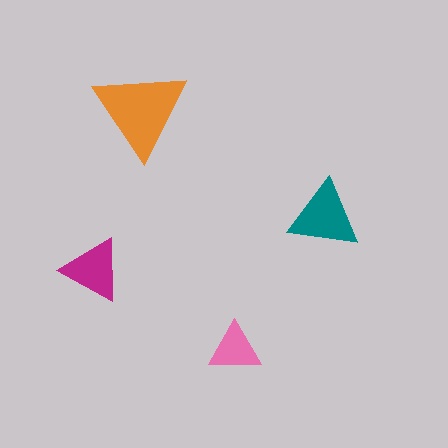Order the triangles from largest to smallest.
the orange one, the teal one, the magenta one, the pink one.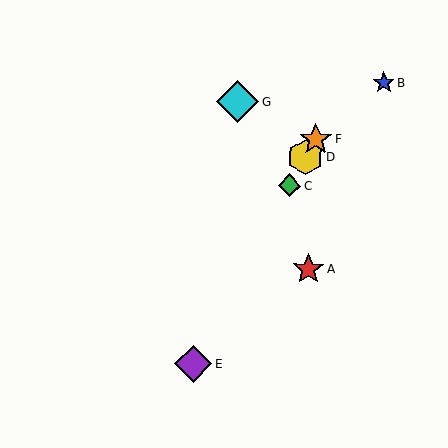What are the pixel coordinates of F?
Object F is at (315, 139).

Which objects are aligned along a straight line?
Objects C, D, E, F are aligned along a straight line.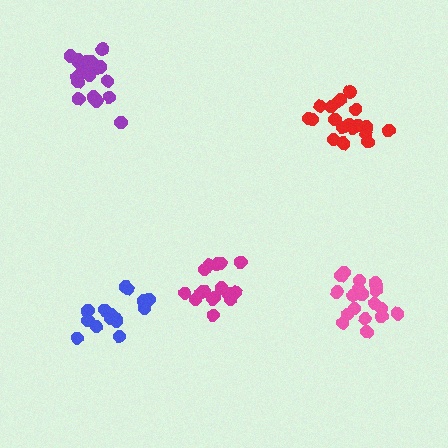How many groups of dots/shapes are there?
There are 5 groups.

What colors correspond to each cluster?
The clusters are colored: magenta, purple, blue, red, pink.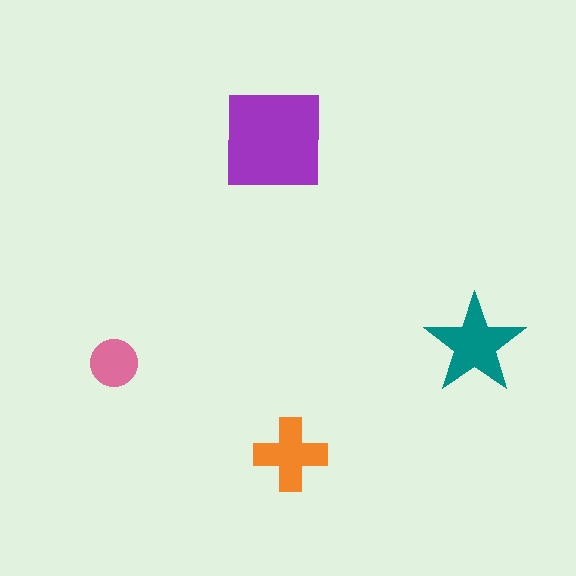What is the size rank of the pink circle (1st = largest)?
4th.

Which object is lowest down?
The orange cross is bottommost.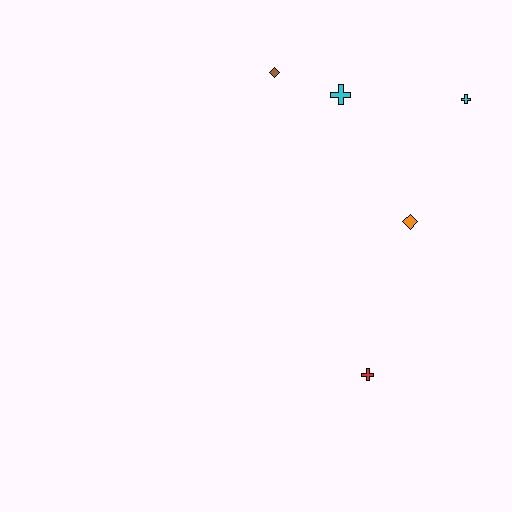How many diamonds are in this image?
There are 2 diamonds.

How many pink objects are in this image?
There are no pink objects.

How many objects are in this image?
There are 5 objects.